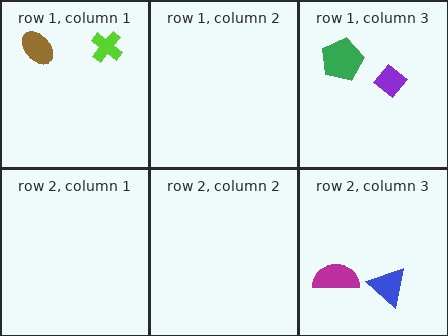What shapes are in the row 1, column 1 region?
The brown ellipse, the lime cross.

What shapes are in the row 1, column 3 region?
The green pentagon, the purple diamond.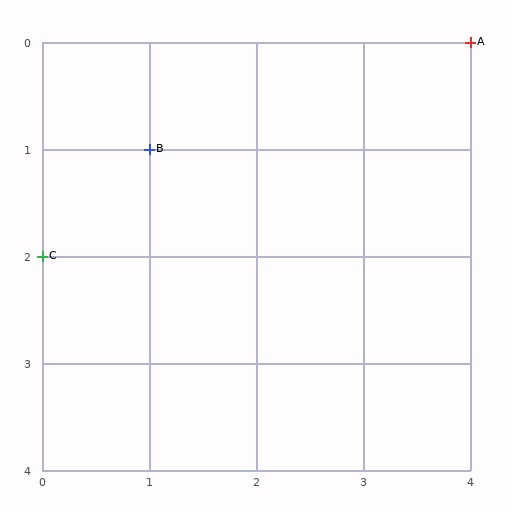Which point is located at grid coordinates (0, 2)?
Point C is at (0, 2).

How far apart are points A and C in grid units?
Points A and C are 4 columns and 2 rows apart (about 4.5 grid units diagonally).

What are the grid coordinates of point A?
Point A is at grid coordinates (4, 0).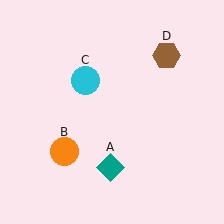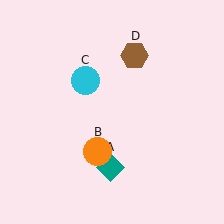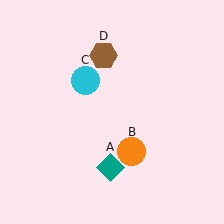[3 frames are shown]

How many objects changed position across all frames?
2 objects changed position: orange circle (object B), brown hexagon (object D).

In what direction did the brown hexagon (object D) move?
The brown hexagon (object D) moved left.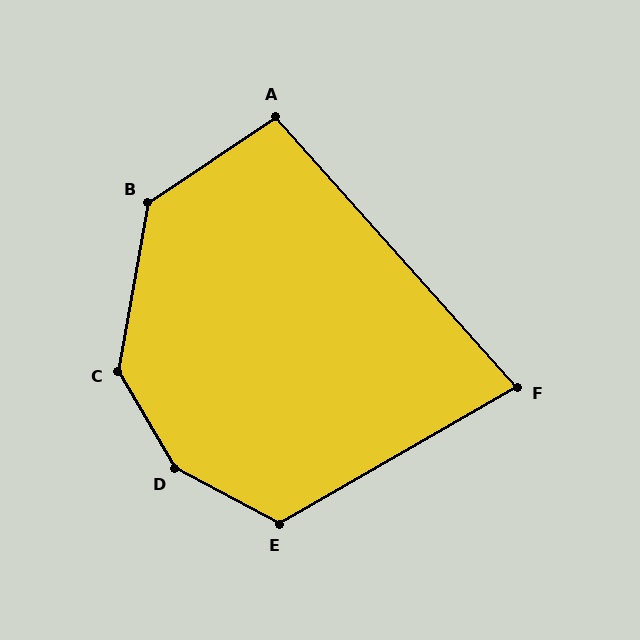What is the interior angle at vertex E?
Approximately 122 degrees (obtuse).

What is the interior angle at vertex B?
Approximately 134 degrees (obtuse).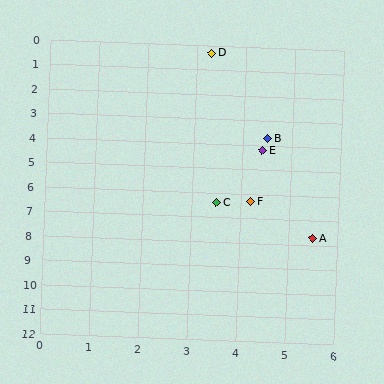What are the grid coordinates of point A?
Point A is at approximately (5.5, 7.7).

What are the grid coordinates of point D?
Point D is at approximately (3.3, 0.3).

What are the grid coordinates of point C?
Point C is at approximately (3.5, 6.4).